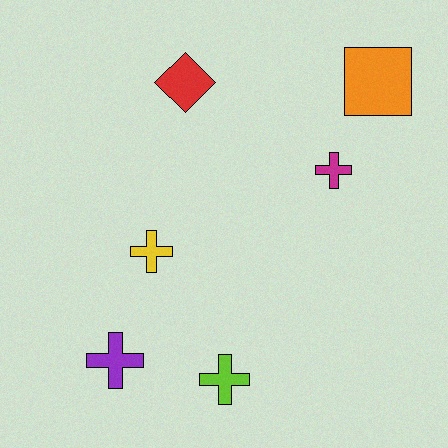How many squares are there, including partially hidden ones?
There is 1 square.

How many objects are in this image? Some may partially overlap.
There are 6 objects.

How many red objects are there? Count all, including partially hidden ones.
There is 1 red object.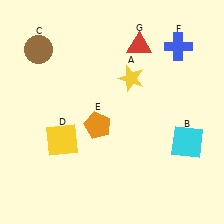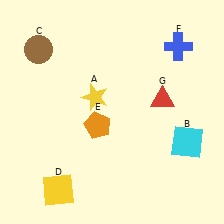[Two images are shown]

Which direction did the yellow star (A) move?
The yellow star (A) moved left.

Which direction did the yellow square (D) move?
The yellow square (D) moved down.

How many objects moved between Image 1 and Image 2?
3 objects moved between the two images.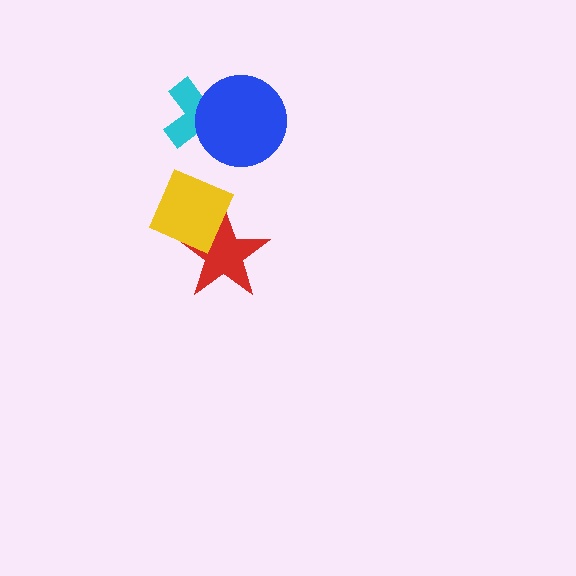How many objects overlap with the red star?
1 object overlaps with the red star.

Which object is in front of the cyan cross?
The blue circle is in front of the cyan cross.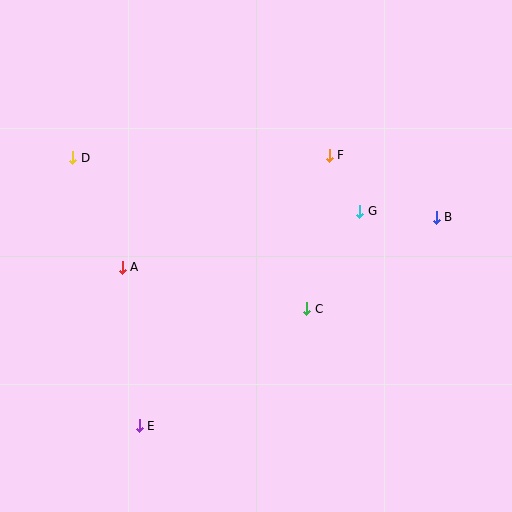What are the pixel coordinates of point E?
Point E is at (139, 426).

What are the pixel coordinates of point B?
Point B is at (436, 217).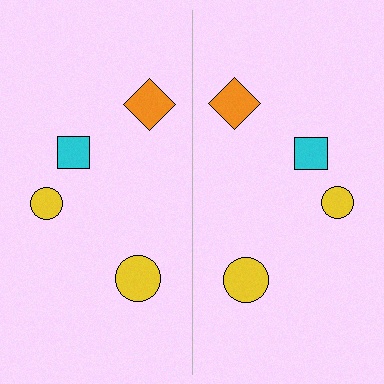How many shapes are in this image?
There are 8 shapes in this image.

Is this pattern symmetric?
Yes, this pattern has bilateral (reflection) symmetry.